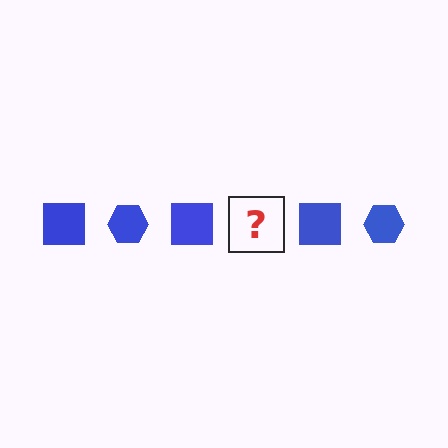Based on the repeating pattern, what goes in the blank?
The blank should be a blue hexagon.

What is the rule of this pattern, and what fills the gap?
The rule is that the pattern cycles through square, hexagon shapes in blue. The gap should be filled with a blue hexagon.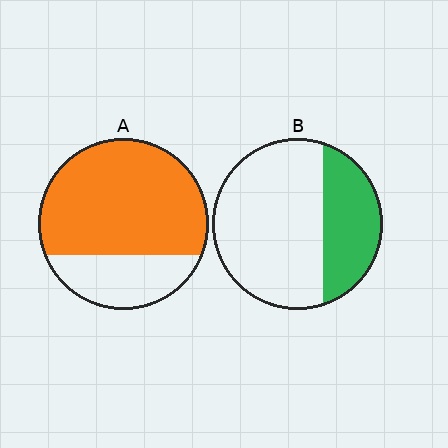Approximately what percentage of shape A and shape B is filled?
A is approximately 70% and B is approximately 30%.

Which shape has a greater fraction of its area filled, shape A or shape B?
Shape A.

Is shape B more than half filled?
No.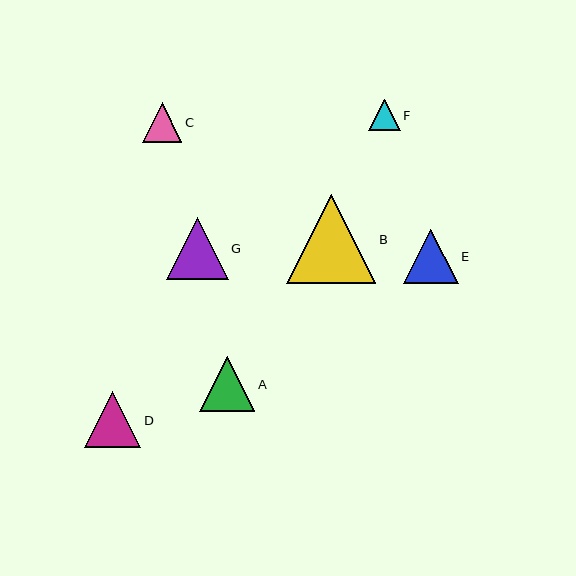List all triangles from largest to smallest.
From largest to smallest: B, G, D, A, E, C, F.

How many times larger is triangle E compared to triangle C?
Triangle E is approximately 1.4 times the size of triangle C.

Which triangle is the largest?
Triangle B is the largest with a size of approximately 89 pixels.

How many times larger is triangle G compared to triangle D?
Triangle G is approximately 1.1 times the size of triangle D.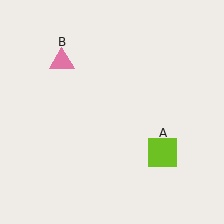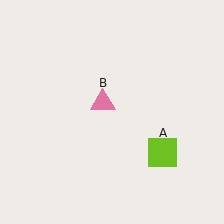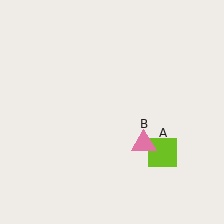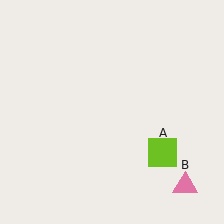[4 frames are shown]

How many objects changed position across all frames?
1 object changed position: pink triangle (object B).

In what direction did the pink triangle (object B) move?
The pink triangle (object B) moved down and to the right.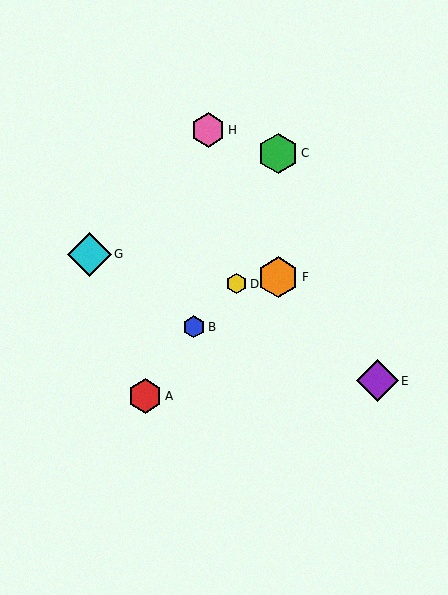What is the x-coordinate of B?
Object B is at x≈194.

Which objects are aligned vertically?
Objects C, F are aligned vertically.